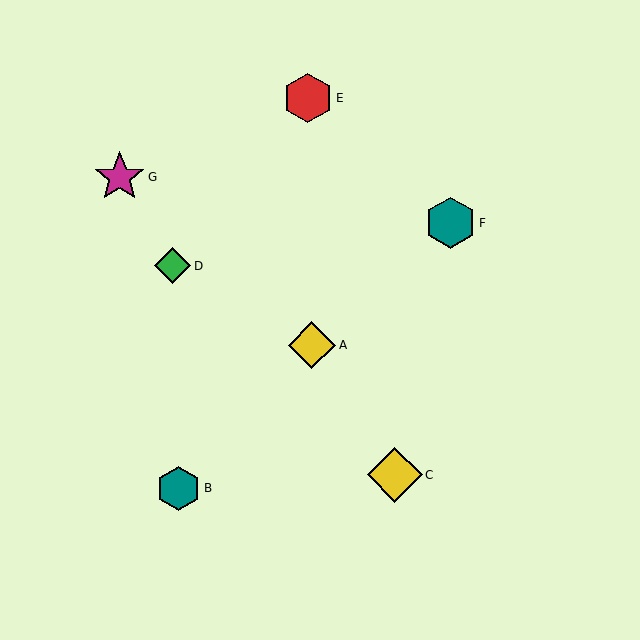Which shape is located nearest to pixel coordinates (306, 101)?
The red hexagon (labeled E) at (308, 98) is nearest to that location.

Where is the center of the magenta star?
The center of the magenta star is at (120, 177).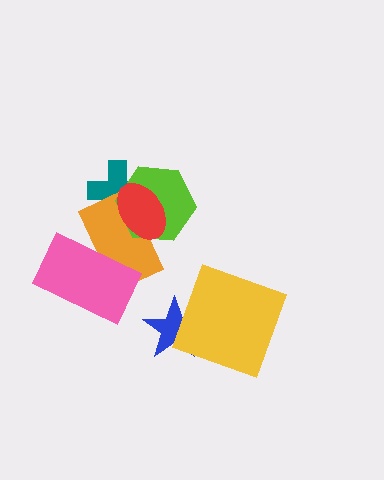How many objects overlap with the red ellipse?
3 objects overlap with the red ellipse.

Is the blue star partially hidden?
Yes, it is partially covered by another shape.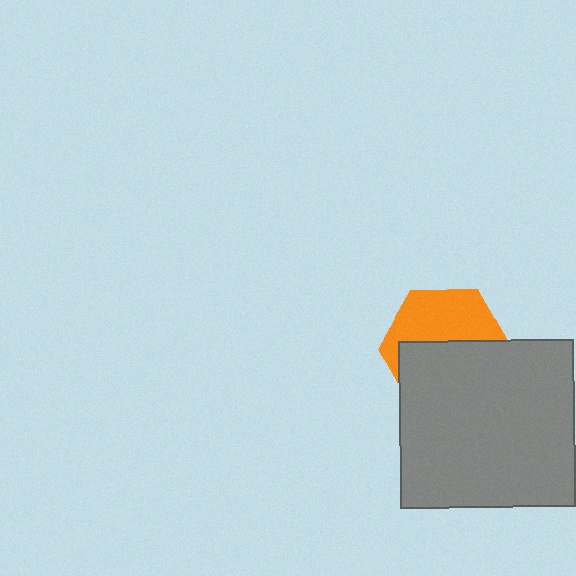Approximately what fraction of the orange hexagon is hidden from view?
Roughly 53% of the orange hexagon is hidden behind the gray rectangle.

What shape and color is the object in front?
The object in front is a gray rectangle.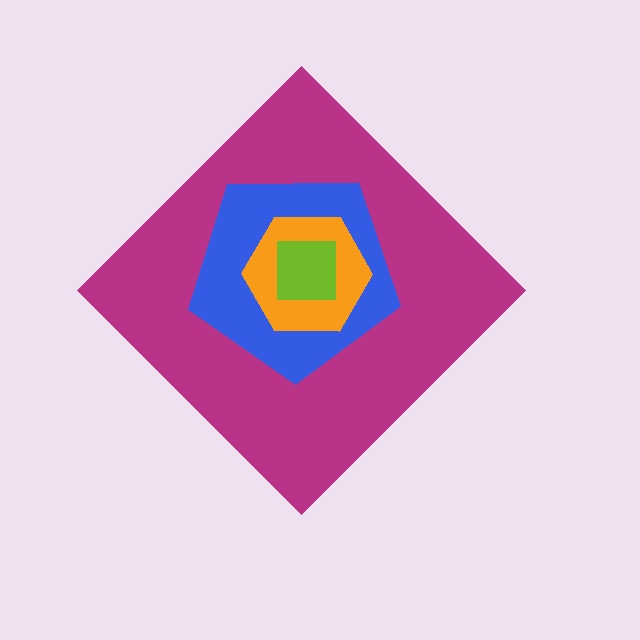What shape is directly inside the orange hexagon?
The lime square.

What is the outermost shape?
The magenta diamond.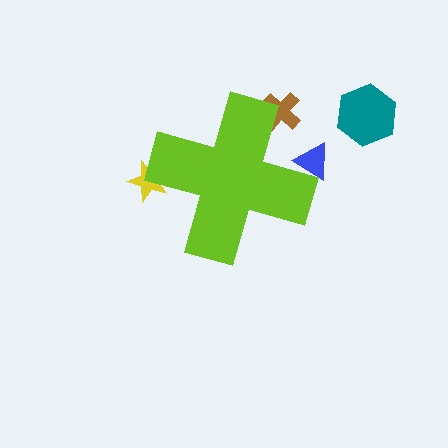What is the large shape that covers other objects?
A lime cross.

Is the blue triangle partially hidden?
Yes, the blue triangle is partially hidden behind the lime cross.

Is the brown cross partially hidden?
Yes, the brown cross is partially hidden behind the lime cross.